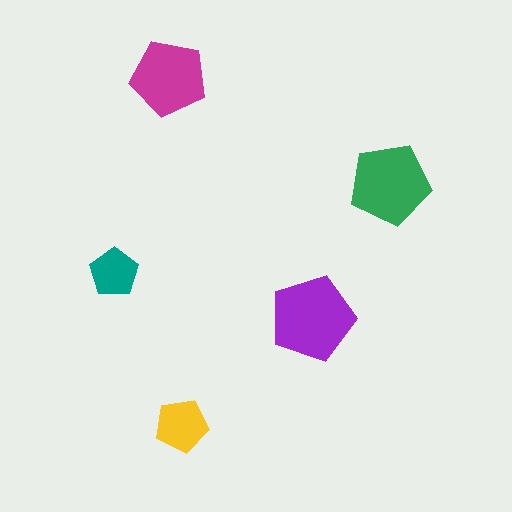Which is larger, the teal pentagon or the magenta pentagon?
The magenta one.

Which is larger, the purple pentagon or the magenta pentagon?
The purple one.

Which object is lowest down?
The yellow pentagon is bottommost.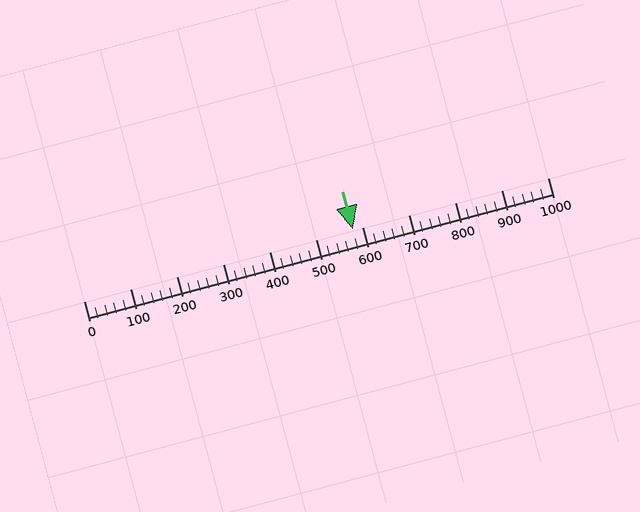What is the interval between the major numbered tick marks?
The major tick marks are spaced 100 units apart.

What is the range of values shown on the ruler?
The ruler shows values from 0 to 1000.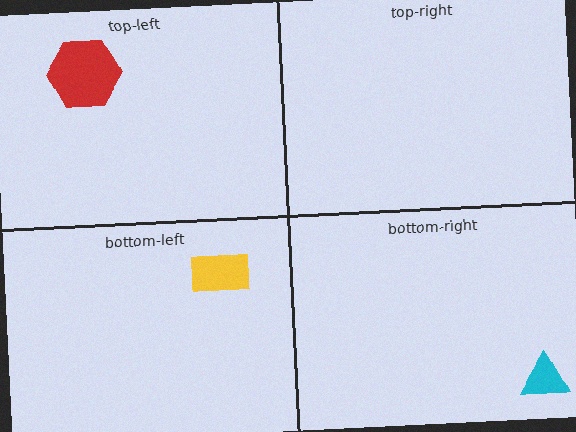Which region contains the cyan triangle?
The bottom-right region.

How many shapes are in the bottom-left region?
1.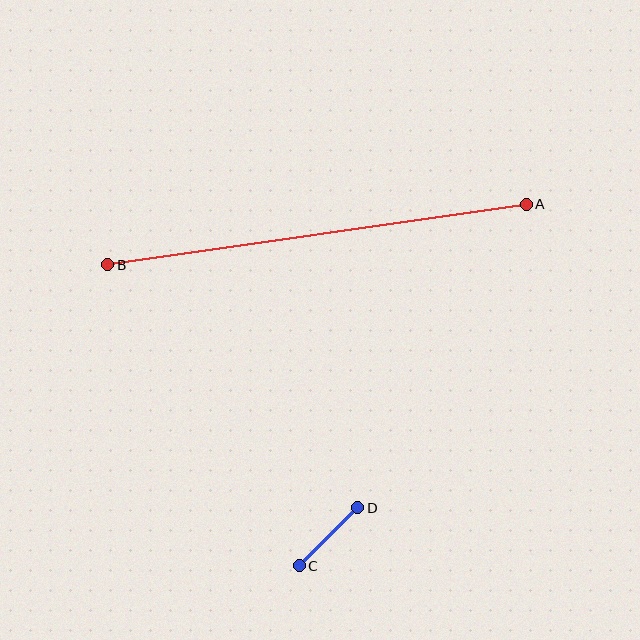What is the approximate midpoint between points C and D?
The midpoint is at approximately (329, 537) pixels.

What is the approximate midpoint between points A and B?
The midpoint is at approximately (317, 234) pixels.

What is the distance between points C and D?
The distance is approximately 83 pixels.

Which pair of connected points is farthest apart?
Points A and B are farthest apart.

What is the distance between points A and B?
The distance is approximately 423 pixels.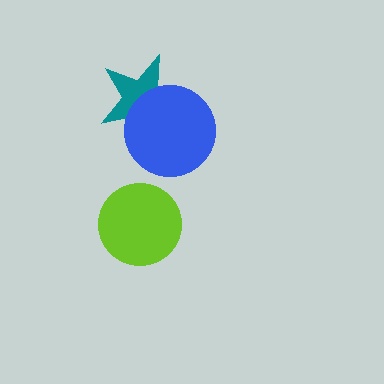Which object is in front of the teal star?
The blue circle is in front of the teal star.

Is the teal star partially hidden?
Yes, it is partially covered by another shape.